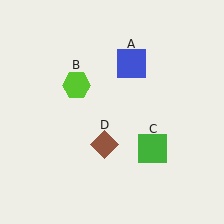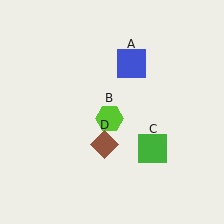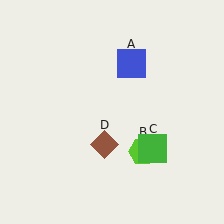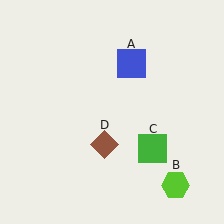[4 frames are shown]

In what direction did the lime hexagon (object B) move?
The lime hexagon (object B) moved down and to the right.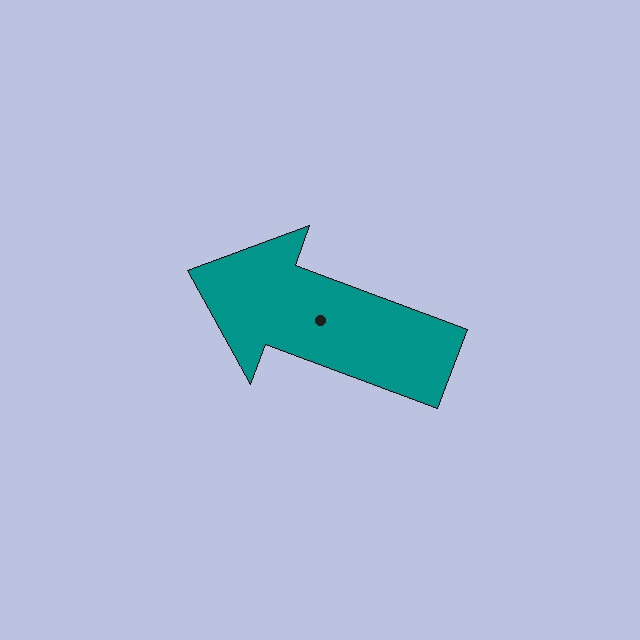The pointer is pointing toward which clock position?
Roughly 10 o'clock.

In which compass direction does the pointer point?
West.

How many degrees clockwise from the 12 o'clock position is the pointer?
Approximately 290 degrees.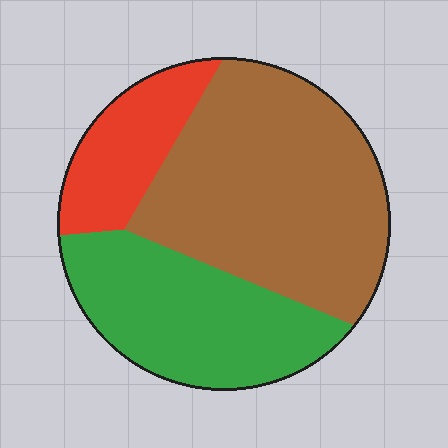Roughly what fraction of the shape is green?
Green takes up about one third (1/3) of the shape.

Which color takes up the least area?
Red, at roughly 15%.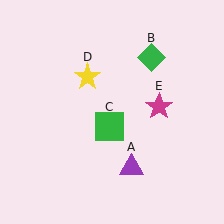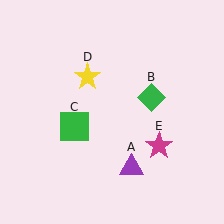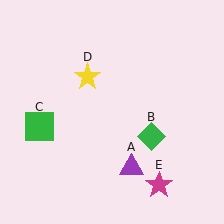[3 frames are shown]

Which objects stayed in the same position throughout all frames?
Purple triangle (object A) and yellow star (object D) remained stationary.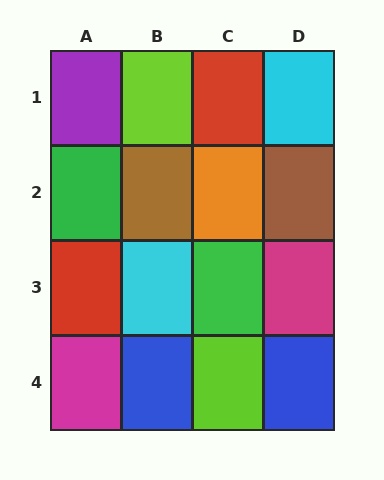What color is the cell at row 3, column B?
Cyan.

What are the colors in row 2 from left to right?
Green, brown, orange, brown.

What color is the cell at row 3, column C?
Green.